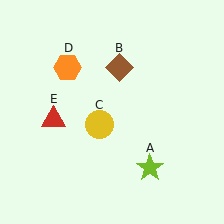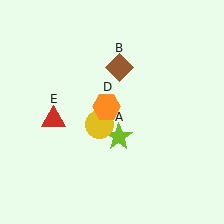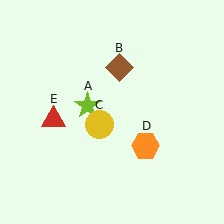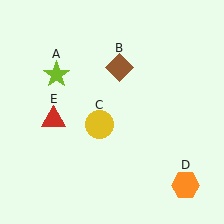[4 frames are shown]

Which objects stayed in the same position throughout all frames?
Brown diamond (object B) and yellow circle (object C) and red triangle (object E) remained stationary.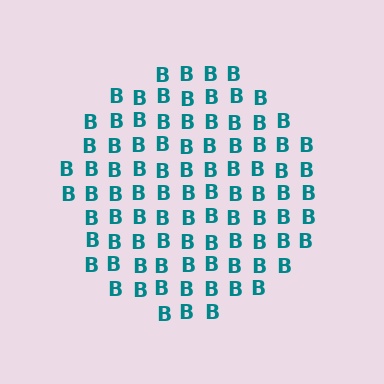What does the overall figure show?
The overall figure shows a circle.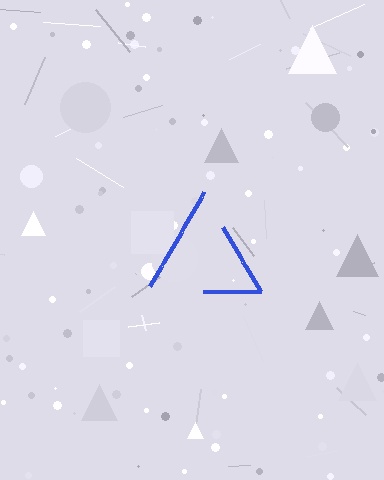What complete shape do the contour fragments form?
The contour fragments form a triangle.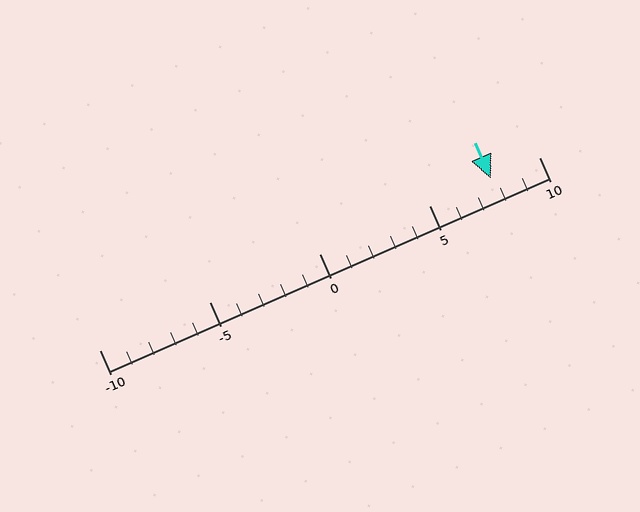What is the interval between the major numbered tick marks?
The major tick marks are spaced 5 units apart.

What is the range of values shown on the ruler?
The ruler shows values from -10 to 10.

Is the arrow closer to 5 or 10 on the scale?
The arrow is closer to 10.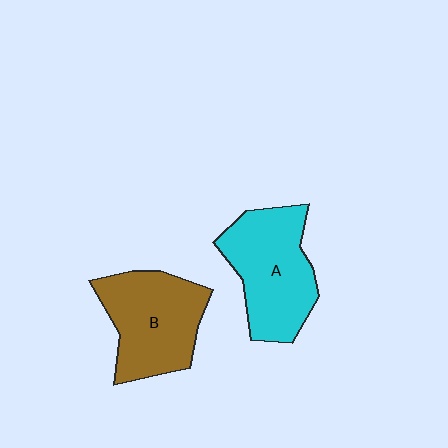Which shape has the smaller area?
Shape B (brown).